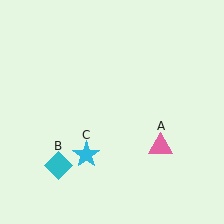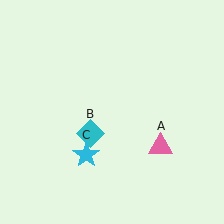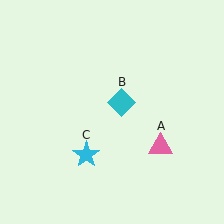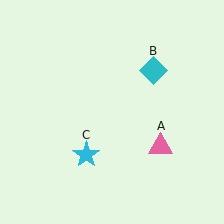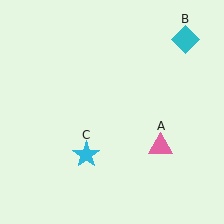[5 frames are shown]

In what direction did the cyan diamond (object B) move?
The cyan diamond (object B) moved up and to the right.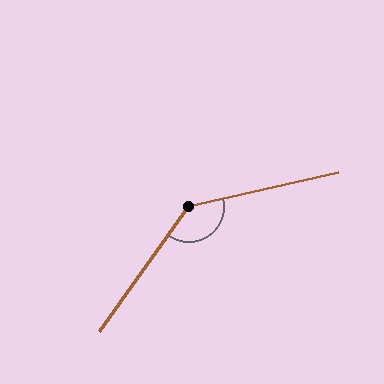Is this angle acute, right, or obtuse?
It is obtuse.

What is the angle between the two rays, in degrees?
Approximately 139 degrees.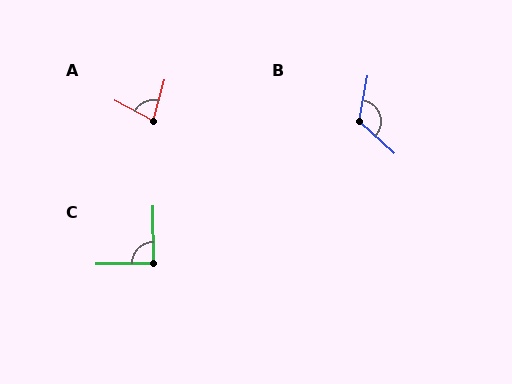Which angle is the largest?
B, at approximately 121 degrees.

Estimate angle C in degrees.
Approximately 90 degrees.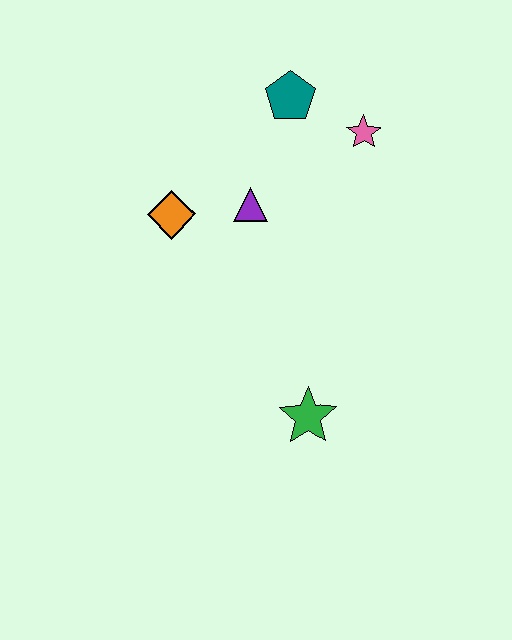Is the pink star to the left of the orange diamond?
No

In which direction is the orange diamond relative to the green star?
The orange diamond is above the green star.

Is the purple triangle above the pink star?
No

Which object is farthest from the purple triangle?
The green star is farthest from the purple triangle.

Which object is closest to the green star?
The purple triangle is closest to the green star.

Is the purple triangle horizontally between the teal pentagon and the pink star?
No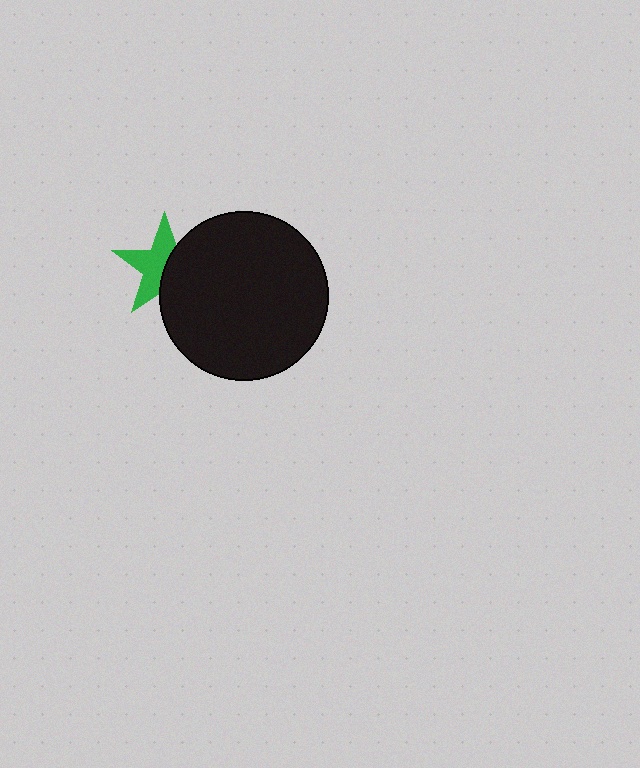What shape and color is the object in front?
The object in front is a black circle.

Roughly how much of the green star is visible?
About half of it is visible (roughly 56%).